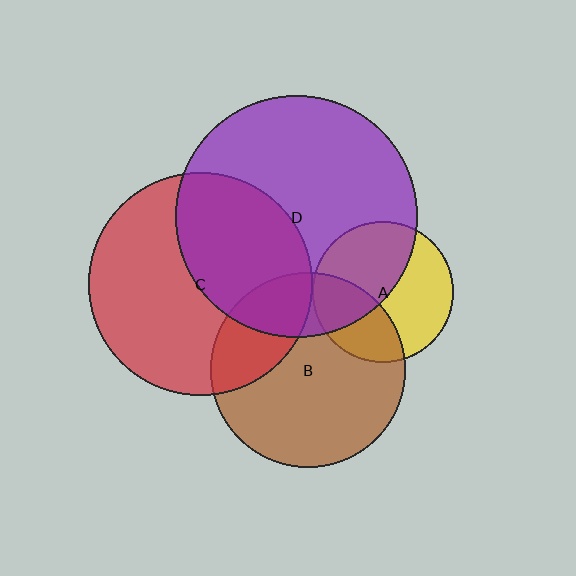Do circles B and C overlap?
Yes.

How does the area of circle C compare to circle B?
Approximately 1.3 times.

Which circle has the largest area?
Circle D (purple).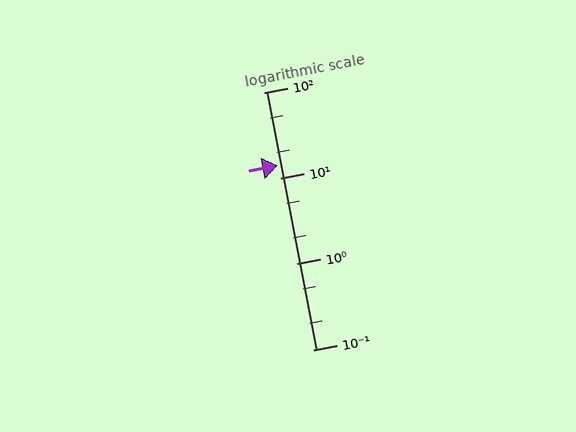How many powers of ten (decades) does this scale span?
The scale spans 3 decades, from 0.1 to 100.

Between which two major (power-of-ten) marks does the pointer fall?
The pointer is between 10 and 100.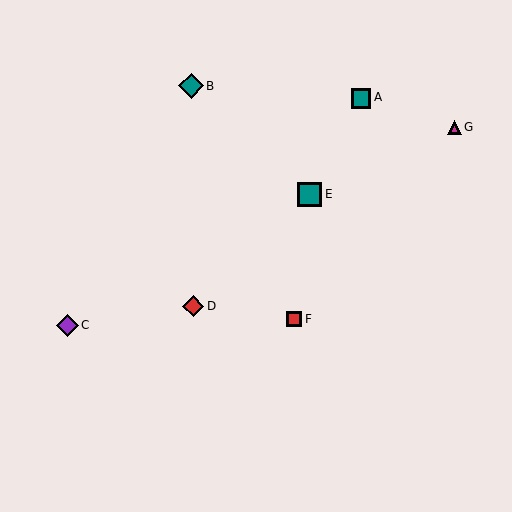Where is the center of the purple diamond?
The center of the purple diamond is at (67, 325).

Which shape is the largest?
The teal diamond (labeled B) is the largest.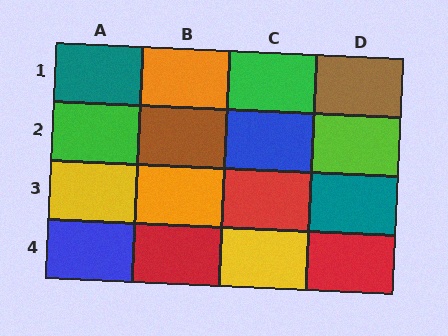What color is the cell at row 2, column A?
Green.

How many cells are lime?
1 cell is lime.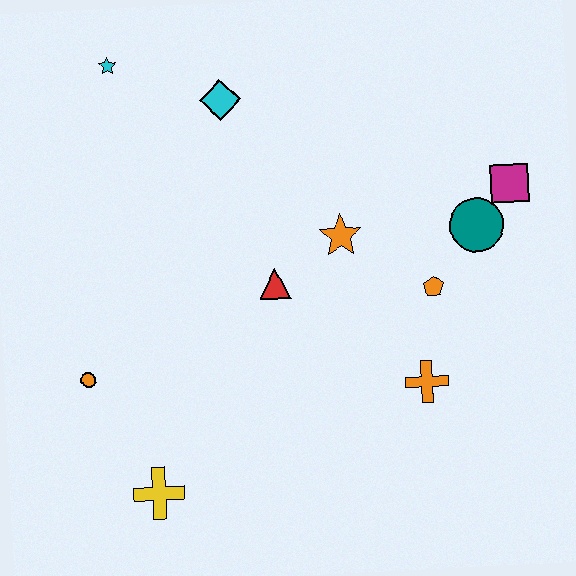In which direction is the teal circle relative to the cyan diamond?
The teal circle is to the right of the cyan diamond.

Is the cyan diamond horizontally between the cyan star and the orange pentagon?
Yes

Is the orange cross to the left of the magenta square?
Yes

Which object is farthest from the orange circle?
The magenta square is farthest from the orange circle.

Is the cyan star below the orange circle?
No